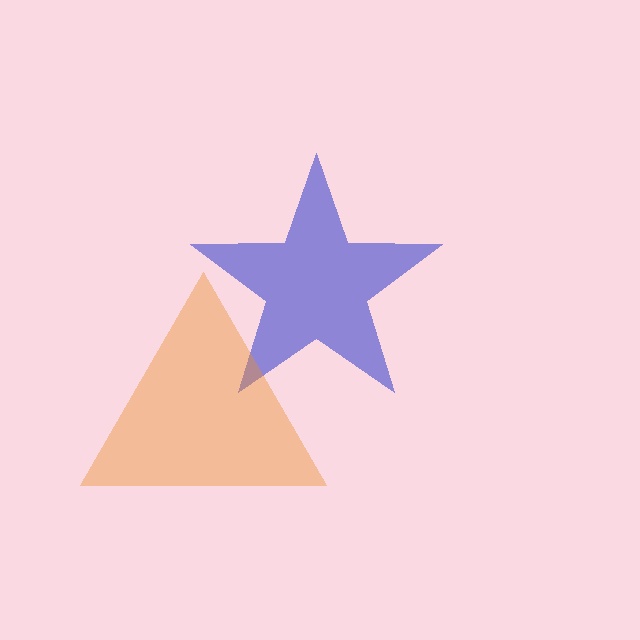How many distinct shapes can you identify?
There are 2 distinct shapes: a blue star, an orange triangle.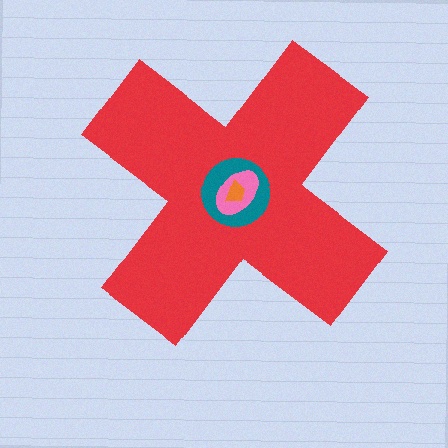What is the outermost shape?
The red cross.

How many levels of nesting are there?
4.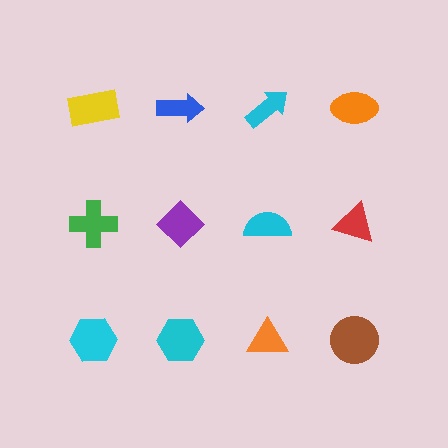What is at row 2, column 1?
A green cross.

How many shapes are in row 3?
4 shapes.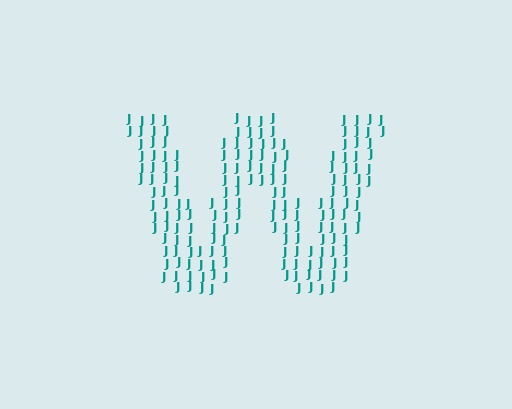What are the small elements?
The small elements are letter J's.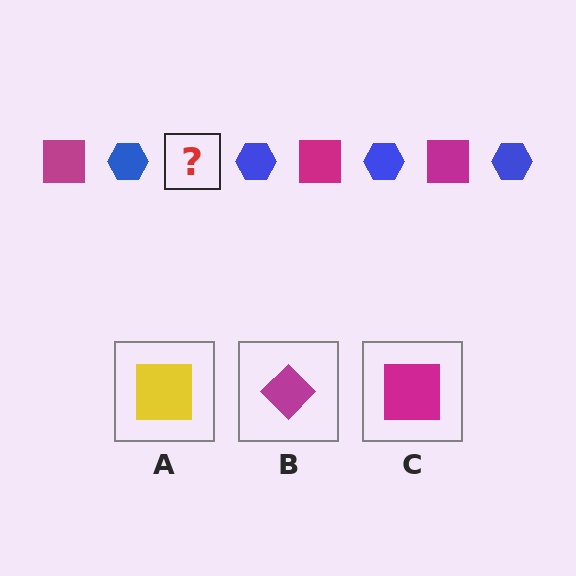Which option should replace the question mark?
Option C.